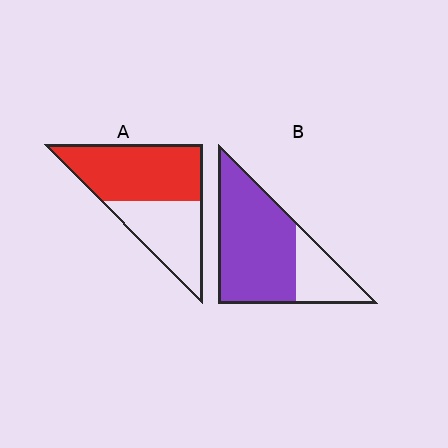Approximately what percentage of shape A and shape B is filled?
A is approximately 60% and B is approximately 75%.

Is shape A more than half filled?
Yes.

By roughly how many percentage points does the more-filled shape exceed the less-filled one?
By roughly 15 percentage points (B over A).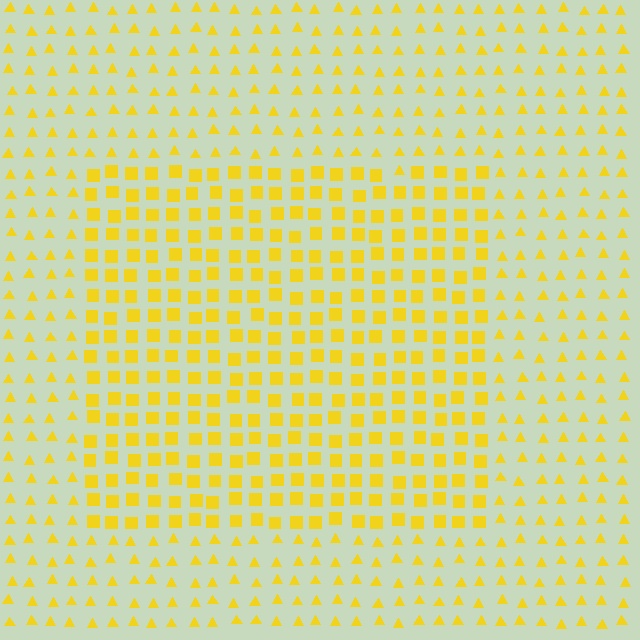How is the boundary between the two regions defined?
The boundary is defined by a change in element shape: squares inside vs. triangles outside. All elements share the same color and spacing.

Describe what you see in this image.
The image is filled with small yellow elements arranged in a uniform grid. A rectangle-shaped region contains squares, while the surrounding area contains triangles. The boundary is defined purely by the change in element shape.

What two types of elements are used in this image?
The image uses squares inside the rectangle region and triangles outside it.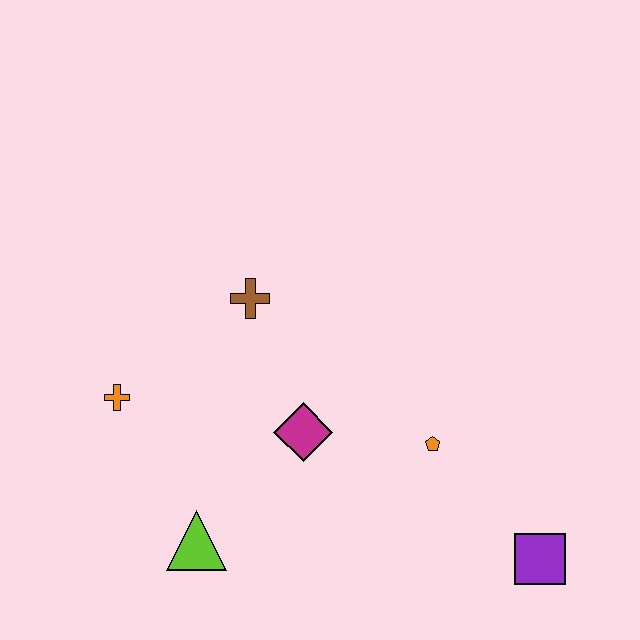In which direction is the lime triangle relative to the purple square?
The lime triangle is to the left of the purple square.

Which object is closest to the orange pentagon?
The magenta diamond is closest to the orange pentagon.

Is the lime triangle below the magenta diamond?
Yes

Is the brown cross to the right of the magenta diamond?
No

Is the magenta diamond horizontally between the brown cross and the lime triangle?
No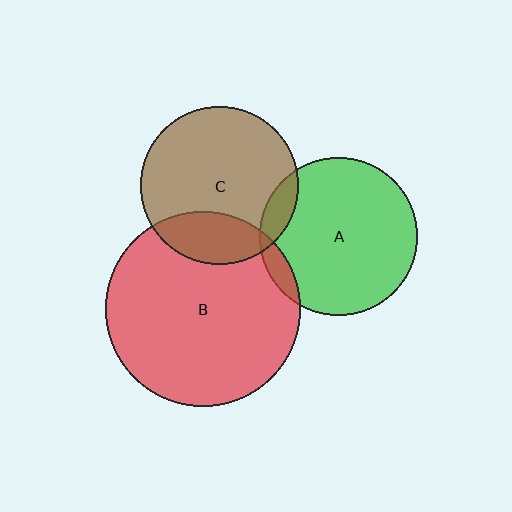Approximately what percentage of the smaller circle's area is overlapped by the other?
Approximately 10%.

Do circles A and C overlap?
Yes.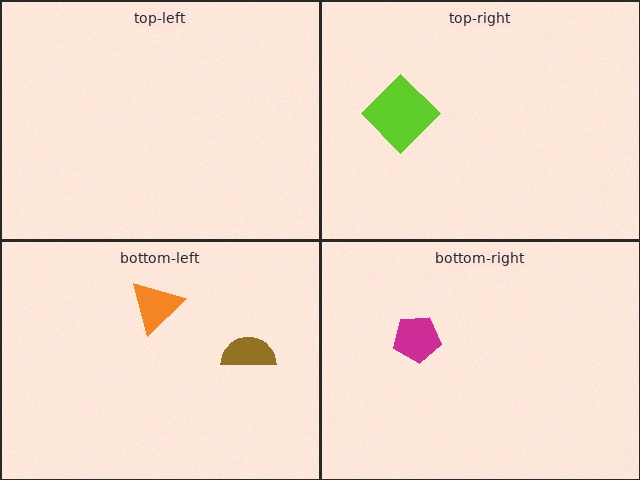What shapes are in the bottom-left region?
The orange triangle, the brown semicircle.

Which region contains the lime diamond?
The top-right region.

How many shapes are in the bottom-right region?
1.